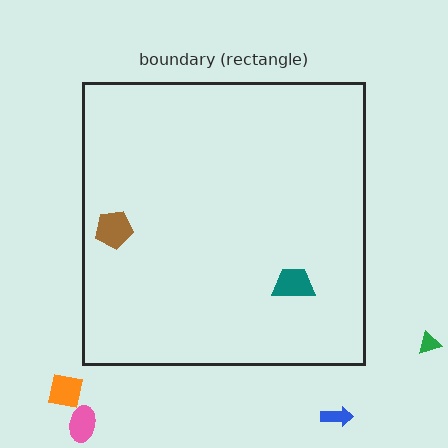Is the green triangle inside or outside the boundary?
Outside.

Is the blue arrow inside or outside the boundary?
Outside.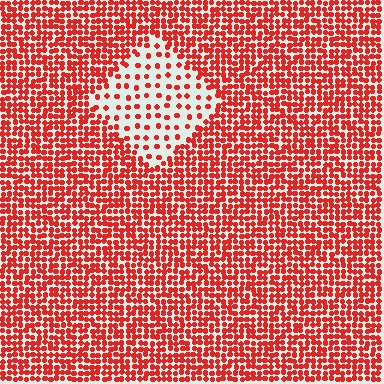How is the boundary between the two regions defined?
The boundary is defined by a change in element density (approximately 2.9x ratio). All elements are the same color, size, and shape.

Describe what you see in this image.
The image contains small red elements arranged at two different densities. A diamond-shaped region is visible where the elements are less densely packed than the surrounding area.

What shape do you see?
I see a diamond.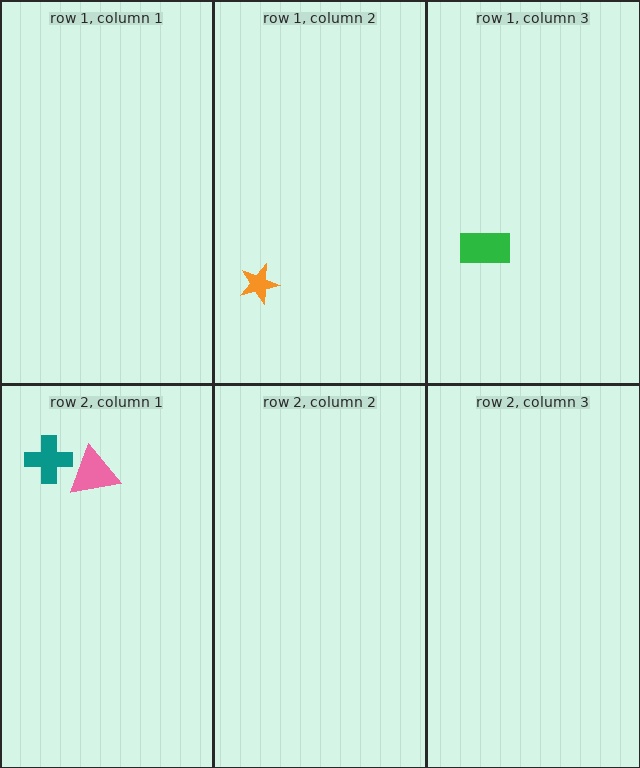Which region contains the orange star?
The row 1, column 2 region.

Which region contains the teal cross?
The row 2, column 1 region.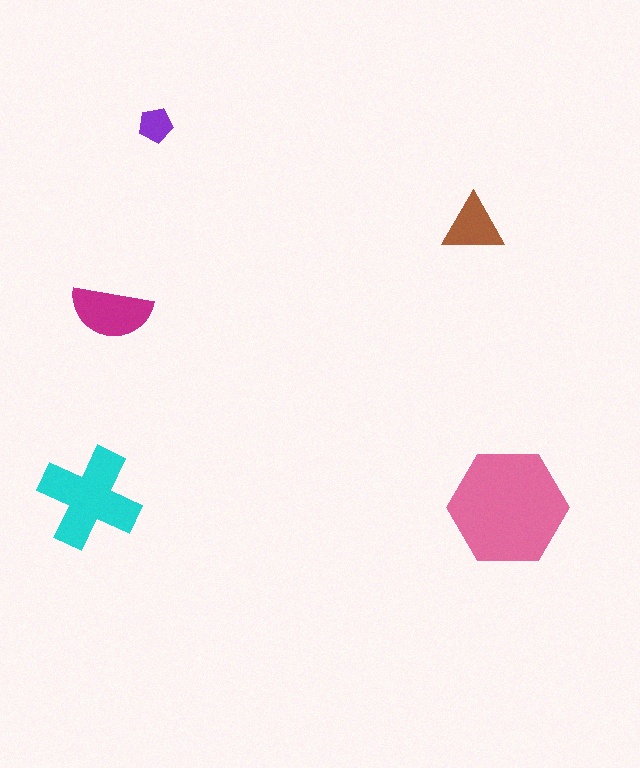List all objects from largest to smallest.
The pink hexagon, the cyan cross, the magenta semicircle, the brown triangle, the purple pentagon.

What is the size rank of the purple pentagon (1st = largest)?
5th.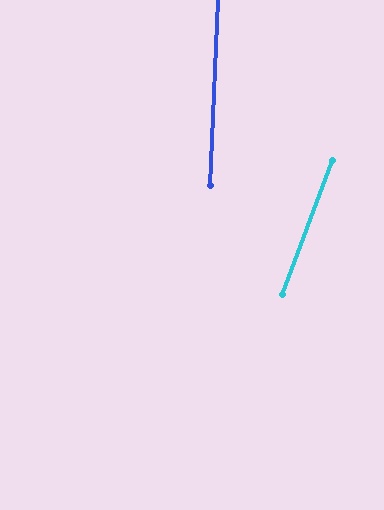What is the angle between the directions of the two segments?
Approximately 18 degrees.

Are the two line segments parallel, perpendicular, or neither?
Neither parallel nor perpendicular — they differ by about 18°.